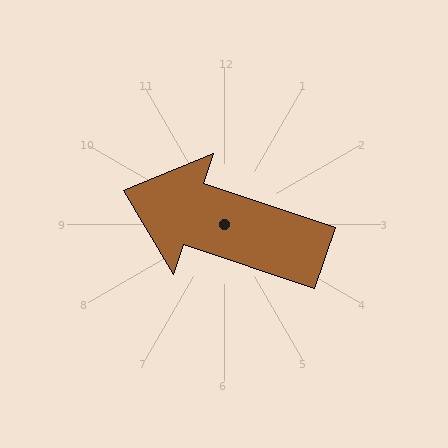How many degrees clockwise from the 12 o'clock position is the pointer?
Approximately 288 degrees.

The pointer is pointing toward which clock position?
Roughly 10 o'clock.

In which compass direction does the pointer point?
West.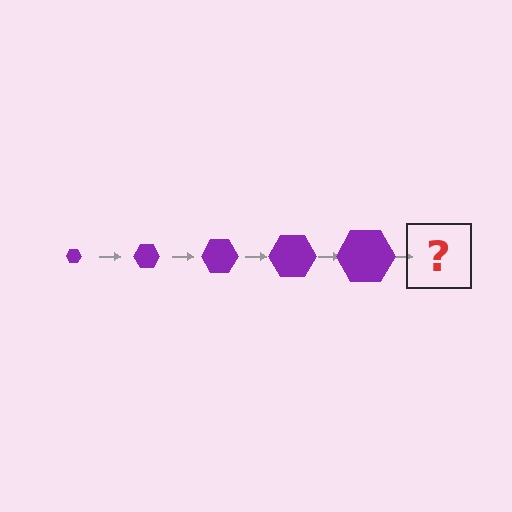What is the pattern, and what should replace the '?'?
The pattern is that the hexagon gets progressively larger each step. The '?' should be a purple hexagon, larger than the previous one.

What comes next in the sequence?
The next element should be a purple hexagon, larger than the previous one.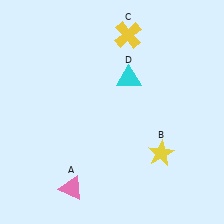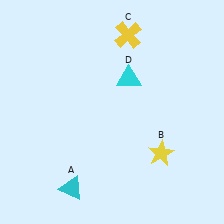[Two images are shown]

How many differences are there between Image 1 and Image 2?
There is 1 difference between the two images.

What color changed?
The triangle (A) changed from pink in Image 1 to cyan in Image 2.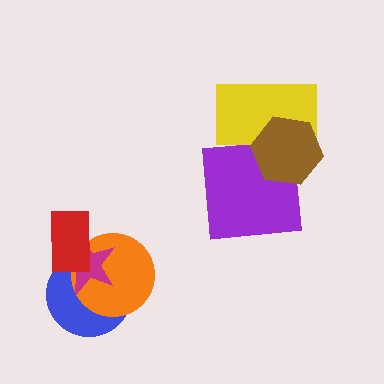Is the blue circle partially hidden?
Yes, it is partially covered by another shape.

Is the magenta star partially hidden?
Yes, it is partially covered by another shape.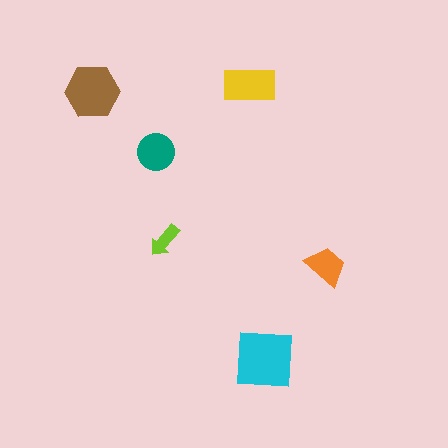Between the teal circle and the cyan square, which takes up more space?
The cyan square.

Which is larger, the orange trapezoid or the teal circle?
The teal circle.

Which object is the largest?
The cyan square.